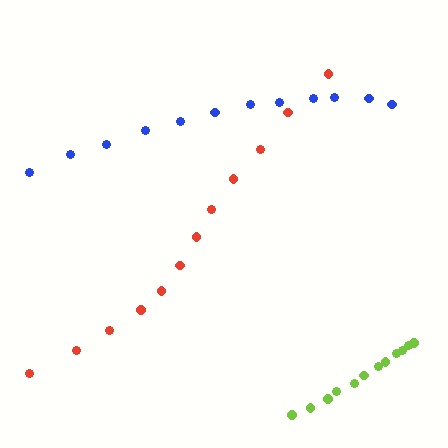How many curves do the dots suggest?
There are 3 distinct paths.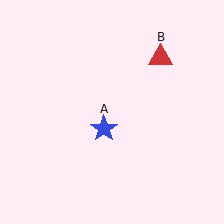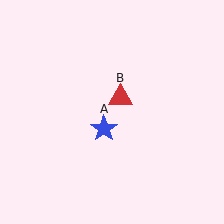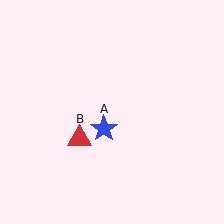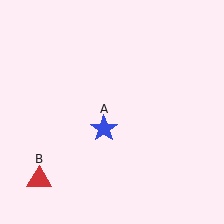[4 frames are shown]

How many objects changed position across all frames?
1 object changed position: red triangle (object B).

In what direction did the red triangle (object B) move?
The red triangle (object B) moved down and to the left.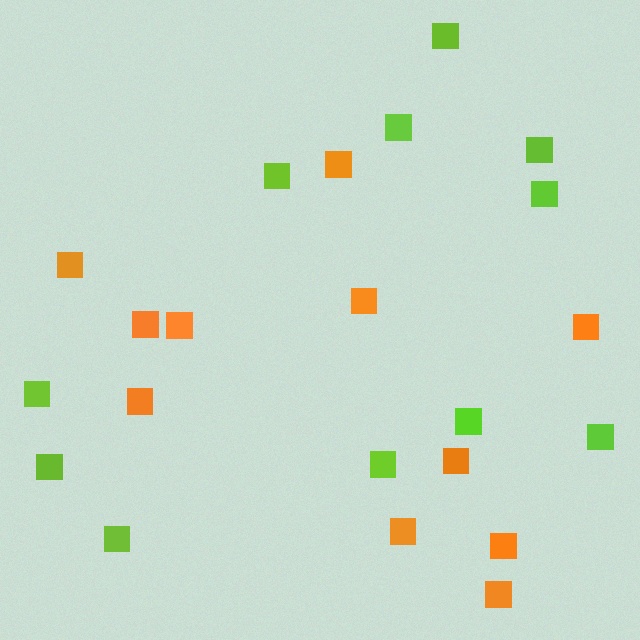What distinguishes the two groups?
There are 2 groups: one group of orange squares (11) and one group of lime squares (11).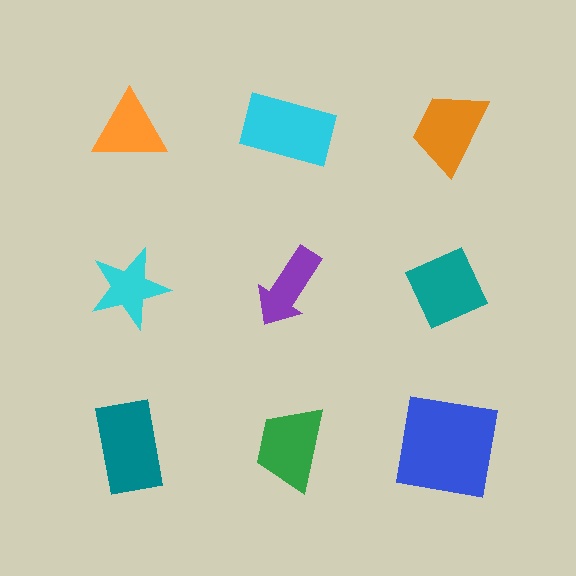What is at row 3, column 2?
A green trapezoid.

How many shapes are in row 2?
3 shapes.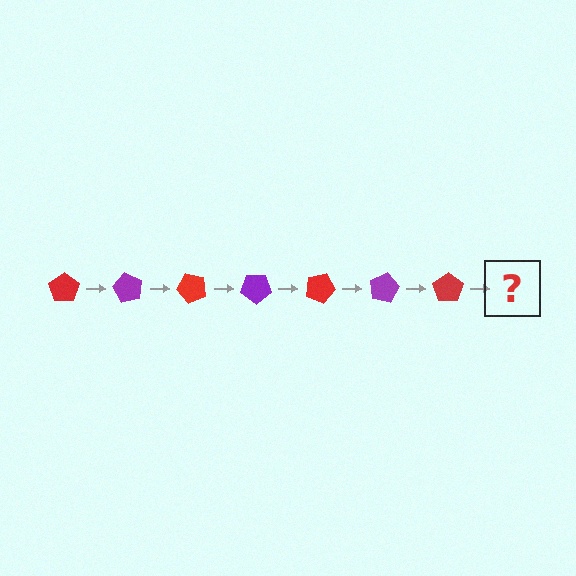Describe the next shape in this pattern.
It should be a purple pentagon, rotated 420 degrees from the start.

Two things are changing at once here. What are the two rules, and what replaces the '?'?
The two rules are that it rotates 60 degrees each step and the color cycles through red and purple. The '?' should be a purple pentagon, rotated 420 degrees from the start.